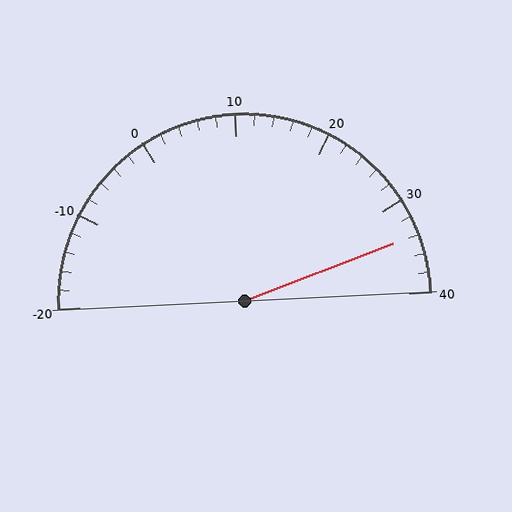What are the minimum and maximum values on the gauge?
The gauge ranges from -20 to 40.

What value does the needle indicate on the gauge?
The needle indicates approximately 34.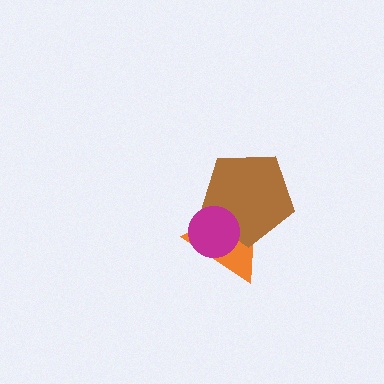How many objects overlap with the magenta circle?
2 objects overlap with the magenta circle.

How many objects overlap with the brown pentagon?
2 objects overlap with the brown pentagon.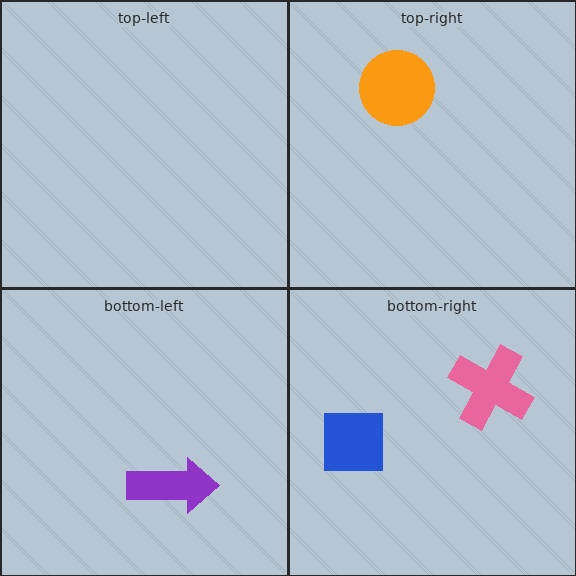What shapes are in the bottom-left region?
The purple arrow.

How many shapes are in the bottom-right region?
2.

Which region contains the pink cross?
The bottom-right region.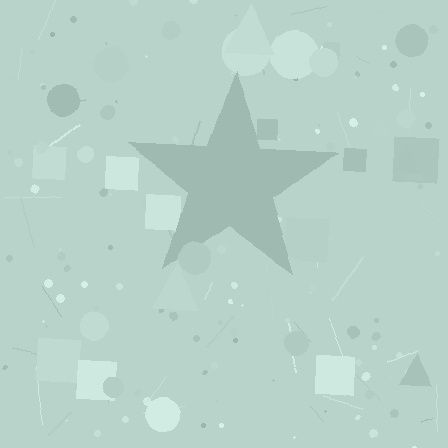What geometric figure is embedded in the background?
A star is embedded in the background.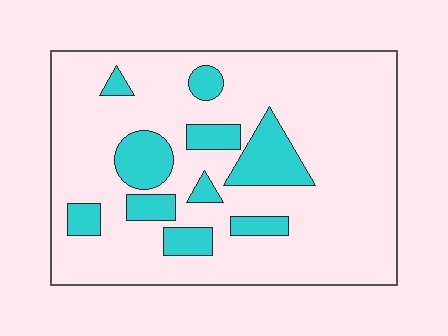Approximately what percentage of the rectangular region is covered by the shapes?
Approximately 20%.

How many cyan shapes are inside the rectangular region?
10.